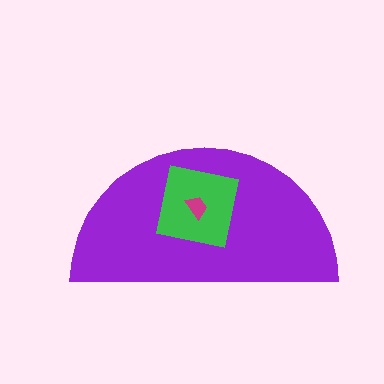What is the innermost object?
The magenta trapezoid.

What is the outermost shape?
The purple semicircle.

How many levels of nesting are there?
3.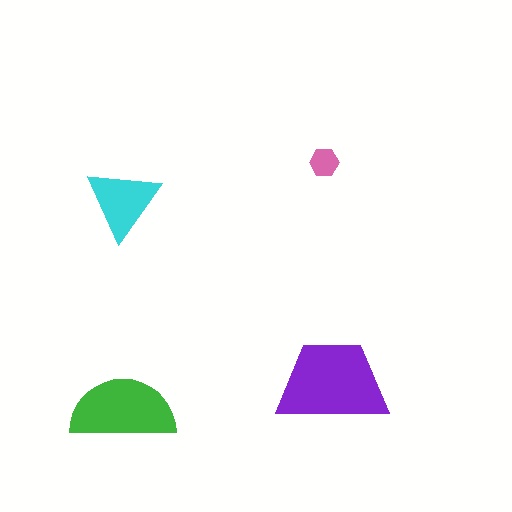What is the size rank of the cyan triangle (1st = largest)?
3rd.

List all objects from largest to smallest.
The purple trapezoid, the green semicircle, the cyan triangle, the pink hexagon.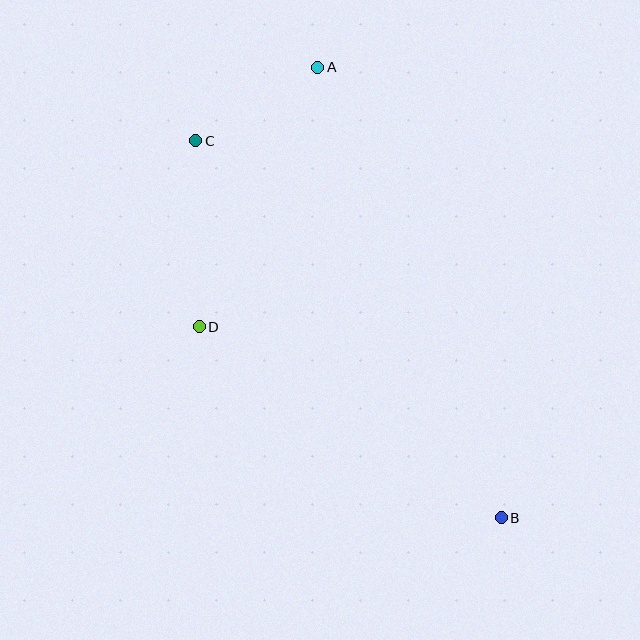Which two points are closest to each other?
Points A and C are closest to each other.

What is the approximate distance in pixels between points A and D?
The distance between A and D is approximately 285 pixels.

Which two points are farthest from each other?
Points A and B are farthest from each other.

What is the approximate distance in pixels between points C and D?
The distance between C and D is approximately 186 pixels.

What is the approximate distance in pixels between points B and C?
The distance between B and C is approximately 485 pixels.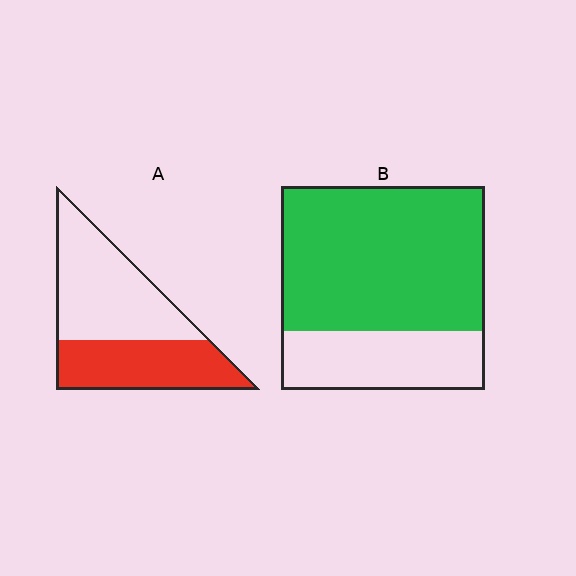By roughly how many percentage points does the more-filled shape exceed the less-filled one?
By roughly 30 percentage points (B over A).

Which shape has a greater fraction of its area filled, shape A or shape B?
Shape B.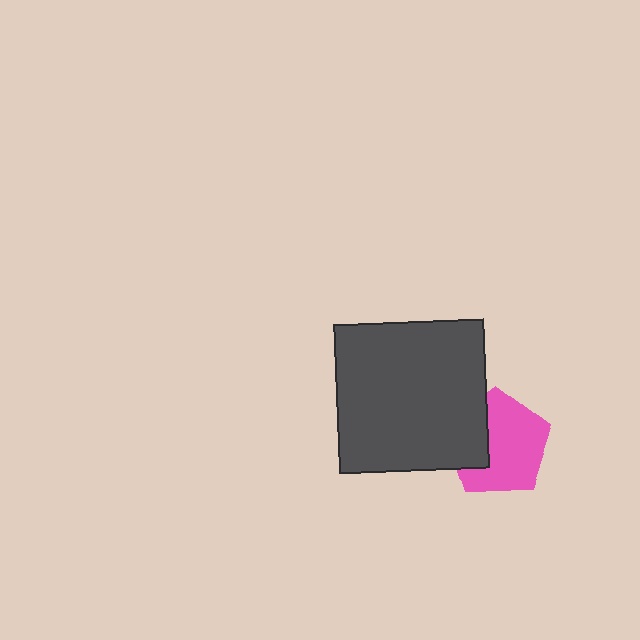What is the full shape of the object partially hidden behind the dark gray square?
The partially hidden object is a pink pentagon.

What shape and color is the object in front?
The object in front is a dark gray square.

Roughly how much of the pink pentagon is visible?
Most of it is visible (roughly 69%).